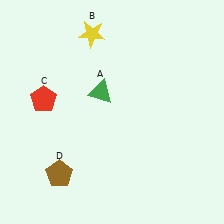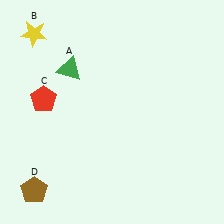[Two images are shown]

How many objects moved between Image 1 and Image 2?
3 objects moved between the two images.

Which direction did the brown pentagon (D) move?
The brown pentagon (D) moved left.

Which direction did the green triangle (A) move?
The green triangle (A) moved left.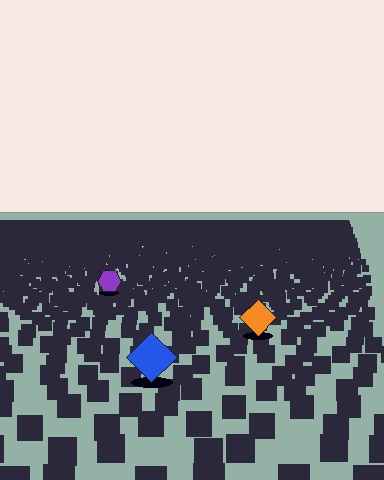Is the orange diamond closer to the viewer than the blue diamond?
No. The blue diamond is closer — you can tell from the texture gradient: the ground texture is coarser near it.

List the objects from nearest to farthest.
From nearest to farthest: the blue diamond, the orange diamond, the purple hexagon.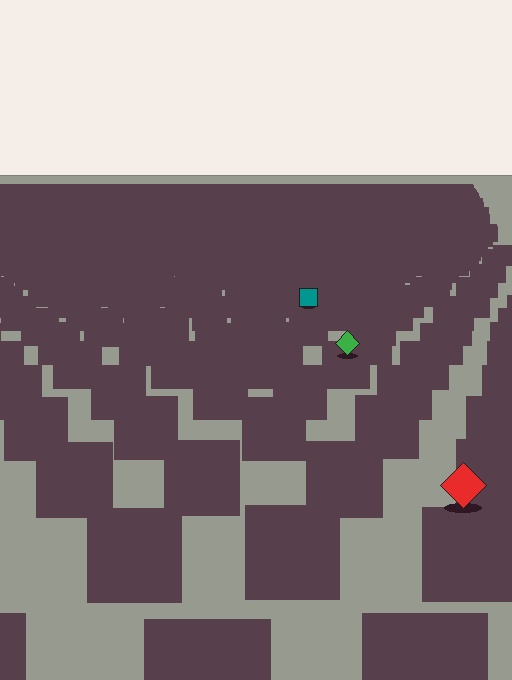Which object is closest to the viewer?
The red diamond is closest. The texture marks near it are larger and more spread out.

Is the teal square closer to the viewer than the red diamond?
No. The red diamond is closer — you can tell from the texture gradient: the ground texture is coarser near it.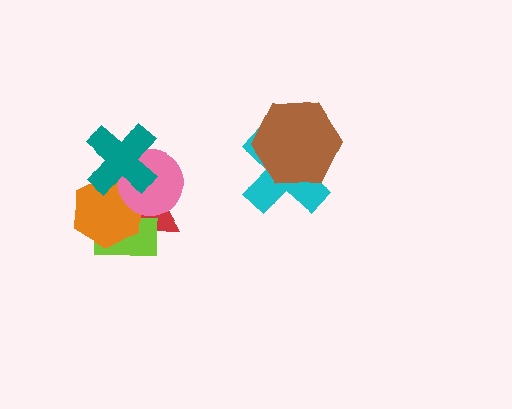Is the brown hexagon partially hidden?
No, no other shape covers it.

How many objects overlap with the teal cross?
3 objects overlap with the teal cross.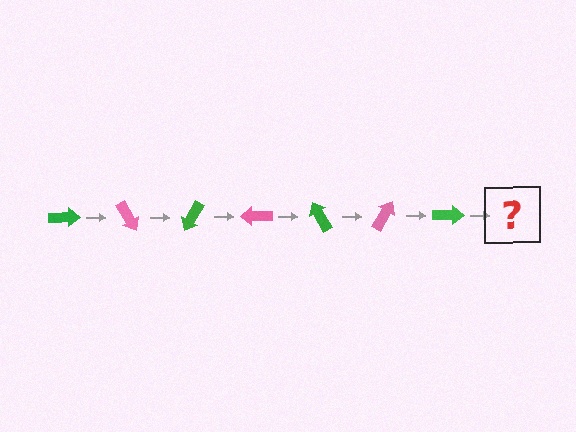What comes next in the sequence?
The next element should be a pink arrow, rotated 420 degrees from the start.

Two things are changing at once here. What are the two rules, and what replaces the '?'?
The two rules are that it rotates 60 degrees each step and the color cycles through green and pink. The '?' should be a pink arrow, rotated 420 degrees from the start.